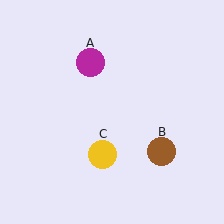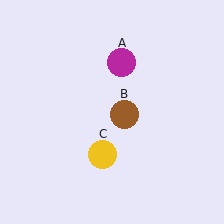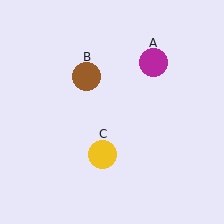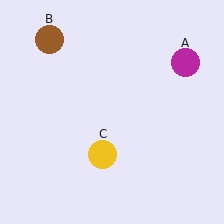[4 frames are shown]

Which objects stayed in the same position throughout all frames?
Yellow circle (object C) remained stationary.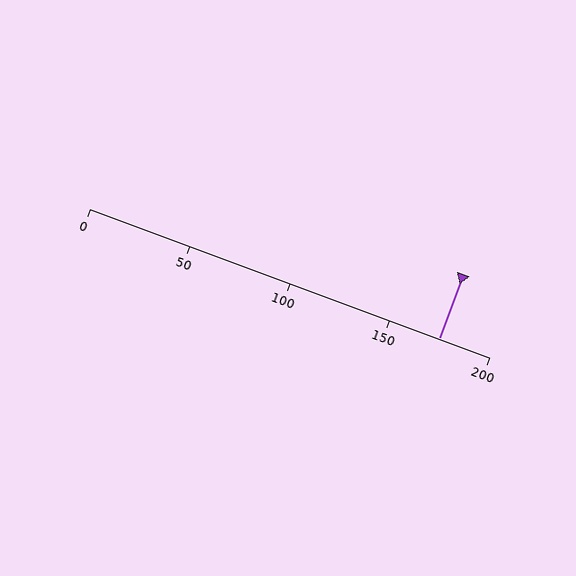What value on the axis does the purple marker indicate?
The marker indicates approximately 175.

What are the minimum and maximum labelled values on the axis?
The axis runs from 0 to 200.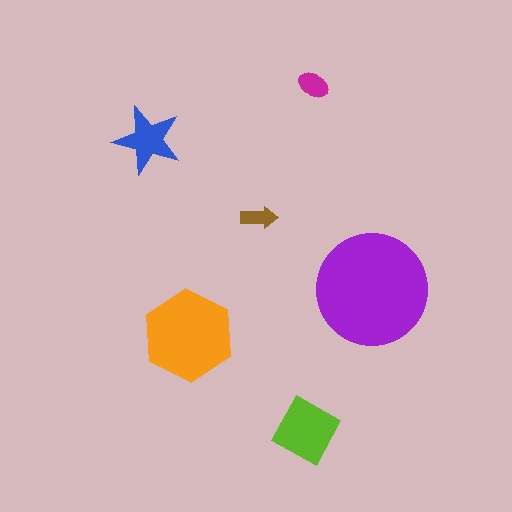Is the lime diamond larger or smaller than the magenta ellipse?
Larger.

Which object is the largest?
The purple circle.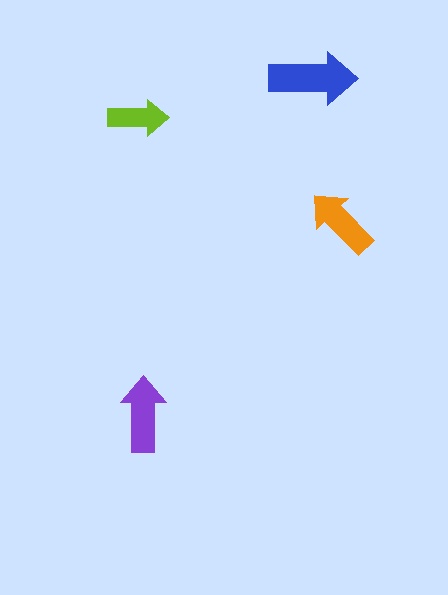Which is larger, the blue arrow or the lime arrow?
The blue one.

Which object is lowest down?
The purple arrow is bottommost.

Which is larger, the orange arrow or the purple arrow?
The purple one.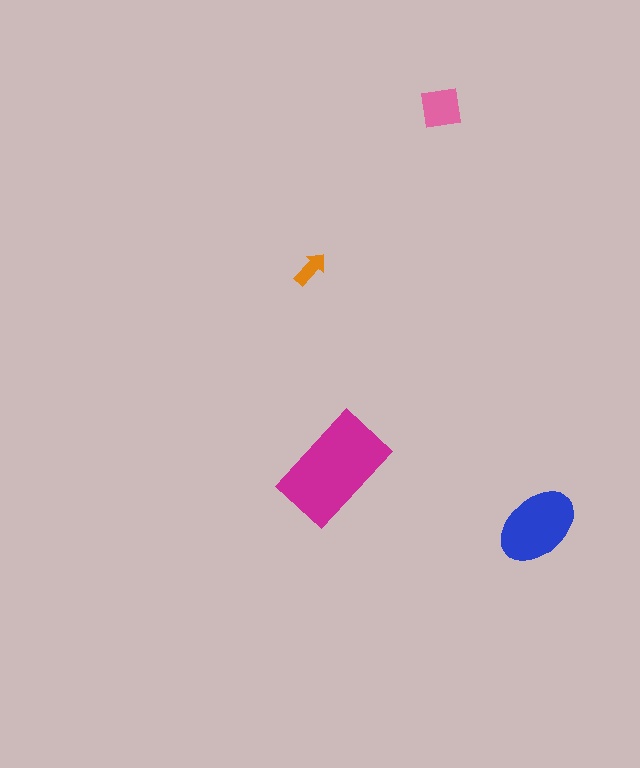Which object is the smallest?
The orange arrow.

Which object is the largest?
The magenta rectangle.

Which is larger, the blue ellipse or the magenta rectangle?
The magenta rectangle.